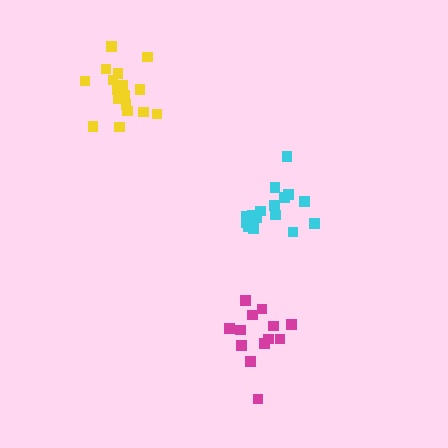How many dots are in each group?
Group 1: 13 dots, Group 2: 18 dots, Group 3: 17 dots (48 total).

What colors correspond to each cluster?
The clusters are colored: magenta, yellow, cyan.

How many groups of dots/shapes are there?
There are 3 groups.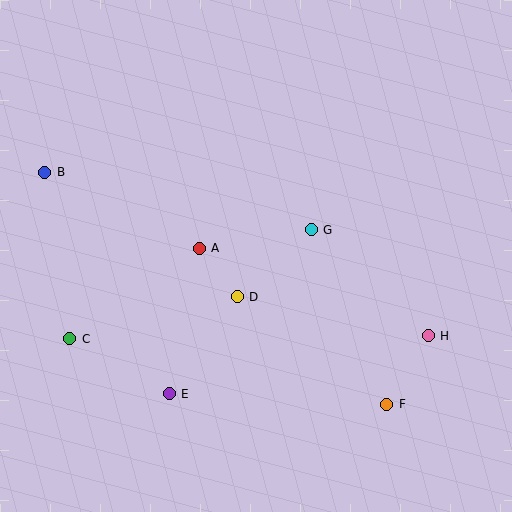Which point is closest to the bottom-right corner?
Point F is closest to the bottom-right corner.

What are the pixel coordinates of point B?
Point B is at (45, 172).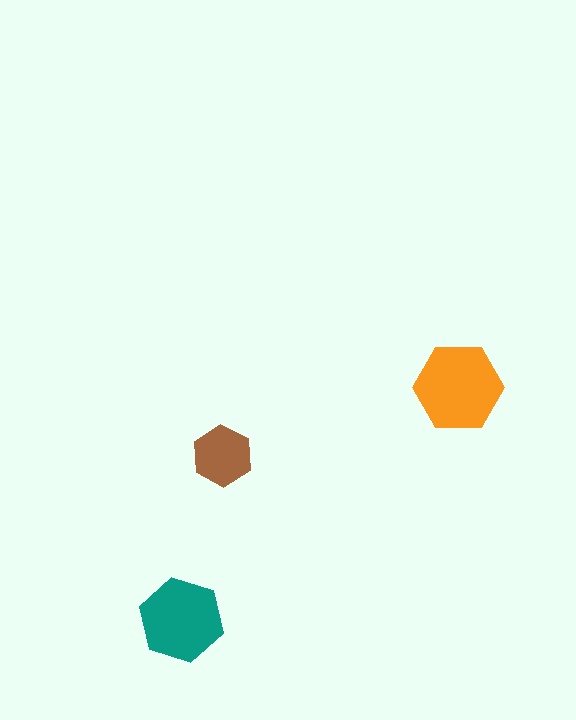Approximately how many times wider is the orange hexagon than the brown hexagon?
About 1.5 times wider.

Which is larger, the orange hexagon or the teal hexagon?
The orange one.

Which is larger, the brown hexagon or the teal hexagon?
The teal one.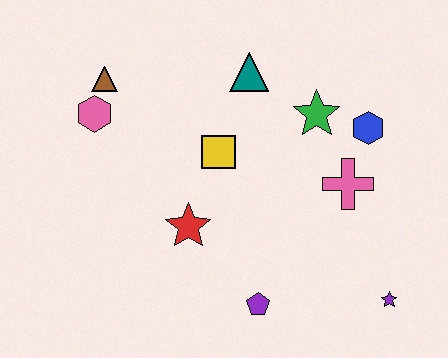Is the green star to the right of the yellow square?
Yes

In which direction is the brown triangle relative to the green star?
The brown triangle is to the left of the green star.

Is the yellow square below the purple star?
No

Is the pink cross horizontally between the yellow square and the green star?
No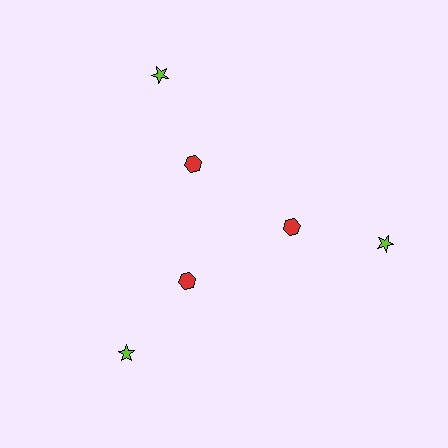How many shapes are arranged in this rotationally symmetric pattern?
There are 6 shapes, arranged in 3 groups of 2.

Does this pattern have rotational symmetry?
Yes, this pattern has 3-fold rotational symmetry. It looks the same after rotating 120 degrees around the center.